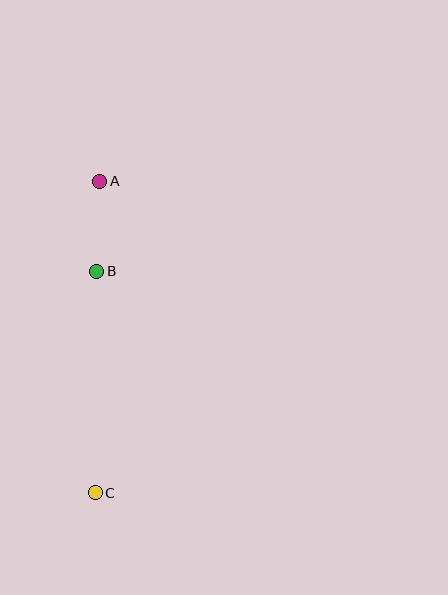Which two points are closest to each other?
Points A and B are closest to each other.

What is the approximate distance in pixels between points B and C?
The distance between B and C is approximately 222 pixels.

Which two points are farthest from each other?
Points A and C are farthest from each other.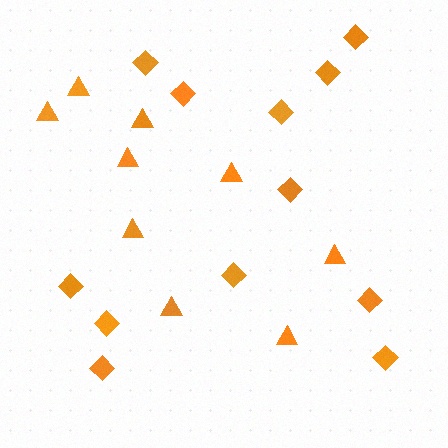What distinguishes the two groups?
There are 2 groups: one group of diamonds (12) and one group of triangles (9).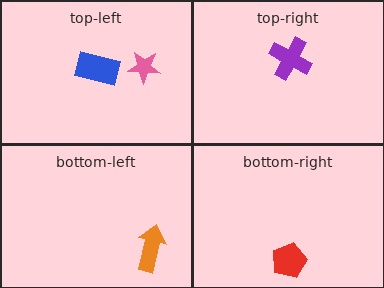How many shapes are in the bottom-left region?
1.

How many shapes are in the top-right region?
1.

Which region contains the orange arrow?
The bottom-left region.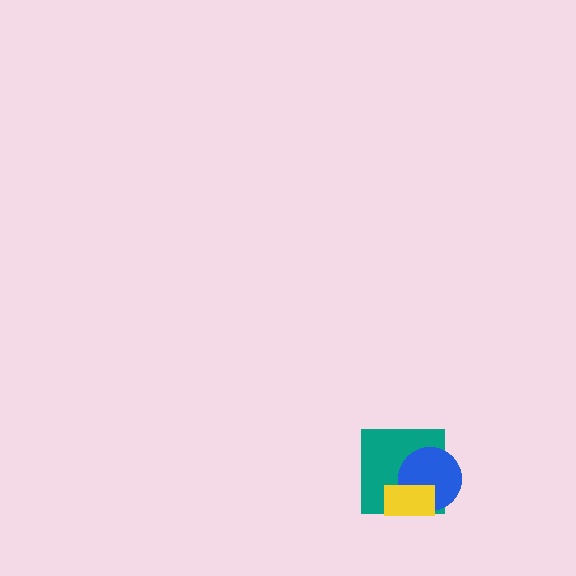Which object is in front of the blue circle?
The yellow rectangle is in front of the blue circle.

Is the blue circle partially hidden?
Yes, it is partially covered by another shape.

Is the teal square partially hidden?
Yes, it is partially covered by another shape.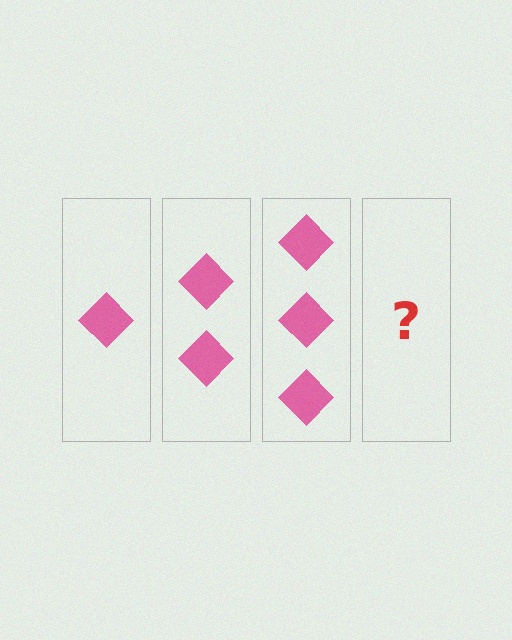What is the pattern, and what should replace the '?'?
The pattern is that each step adds one more diamond. The '?' should be 4 diamonds.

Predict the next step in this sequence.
The next step is 4 diamonds.